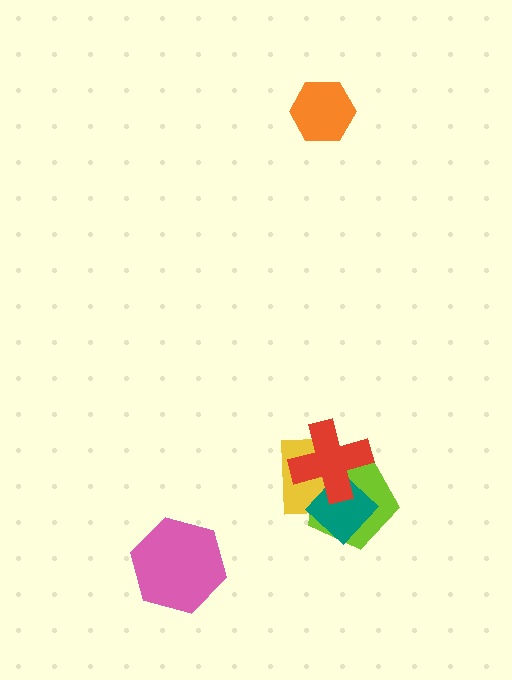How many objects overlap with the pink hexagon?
0 objects overlap with the pink hexagon.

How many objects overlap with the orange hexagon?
0 objects overlap with the orange hexagon.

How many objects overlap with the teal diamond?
3 objects overlap with the teal diamond.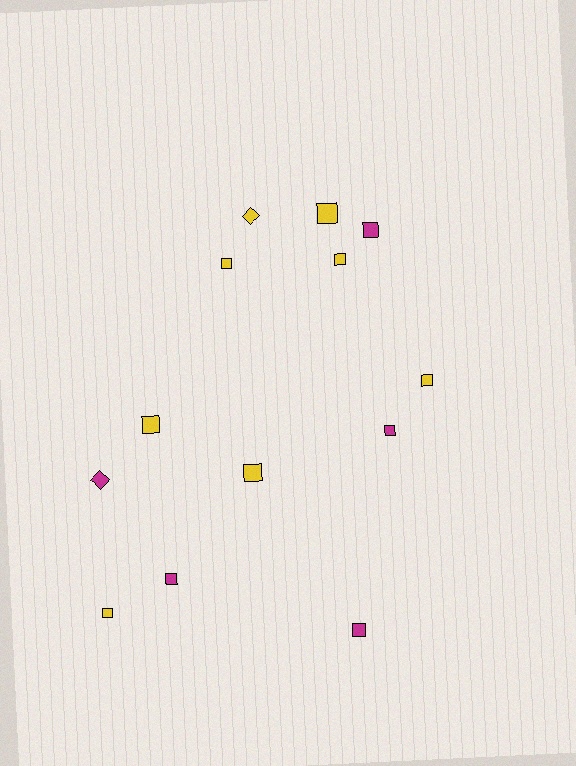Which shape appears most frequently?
Square, with 11 objects.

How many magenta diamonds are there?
There is 1 magenta diamond.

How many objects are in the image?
There are 13 objects.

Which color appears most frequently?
Yellow, with 8 objects.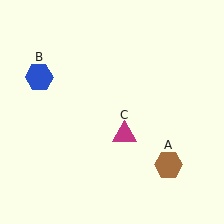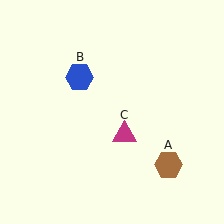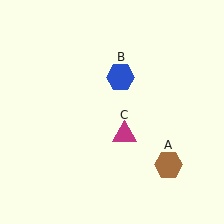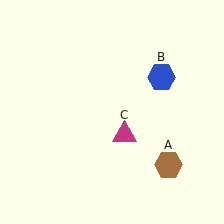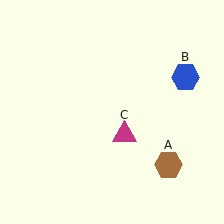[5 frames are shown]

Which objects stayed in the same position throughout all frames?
Brown hexagon (object A) and magenta triangle (object C) remained stationary.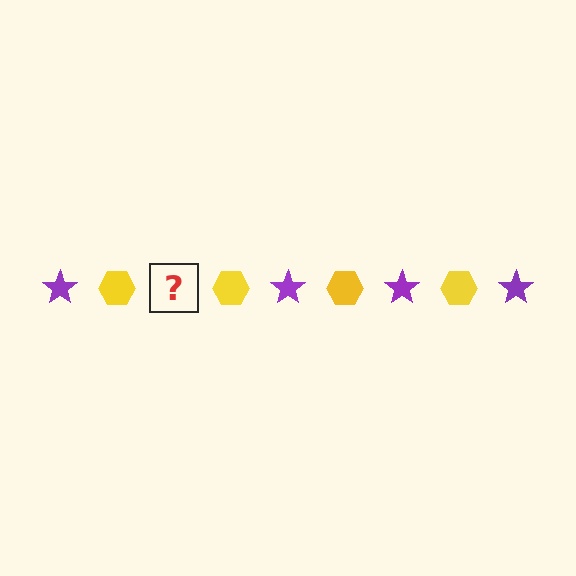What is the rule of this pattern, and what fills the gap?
The rule is that the pattern alternates between purple star and yellow hexagon. The gap should be filled with a purple star.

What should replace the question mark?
The question mark should be replaced with a purple star.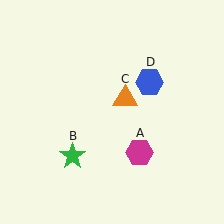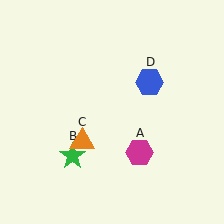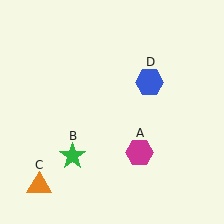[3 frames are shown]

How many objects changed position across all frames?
1 object changed position: orange triangle (object C).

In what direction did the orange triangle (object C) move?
The orange triangle (object C) moved down and to the left.